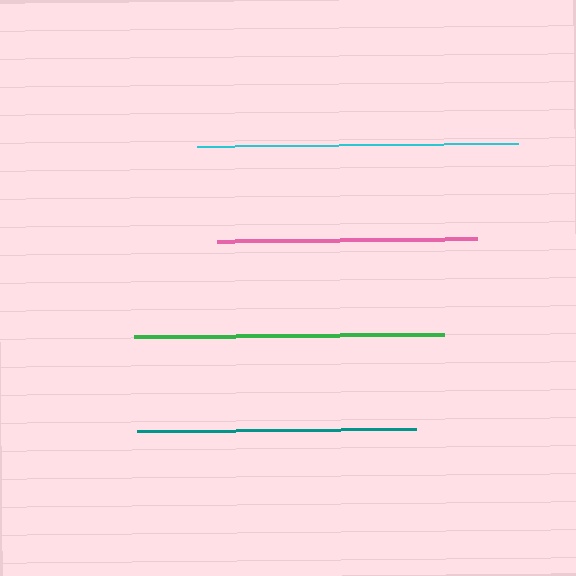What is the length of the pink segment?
The pink segment is approximately 260 pixels long.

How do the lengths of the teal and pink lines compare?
The teal and pink lines are approximately the same length.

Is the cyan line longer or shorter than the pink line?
The cyan line is longer than the pink line.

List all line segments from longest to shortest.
From longest to shortest: cyan, green, teal, pink.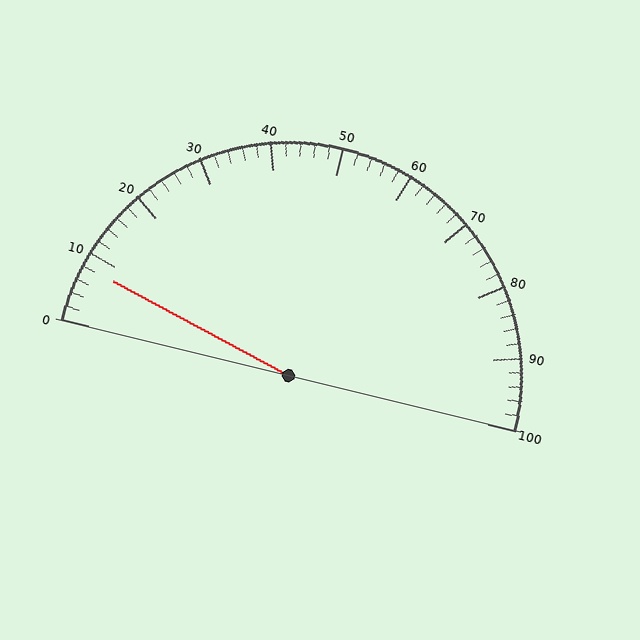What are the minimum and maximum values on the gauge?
The gauge ranges from 0 to 100.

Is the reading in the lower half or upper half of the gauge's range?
The reading is in the lower half of the range (0 to 100).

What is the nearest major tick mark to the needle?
The nearest major tick mark is 10.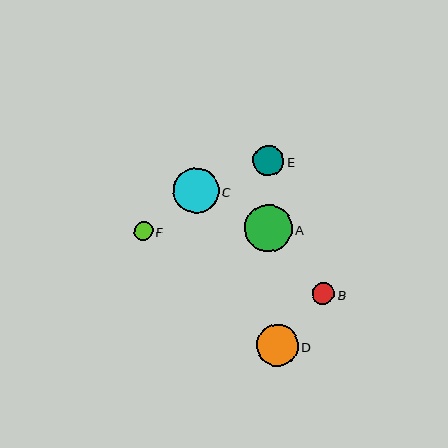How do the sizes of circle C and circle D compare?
Circle C and circle D are approximately the same size.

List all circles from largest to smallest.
From largest to smallest: A, C, D, E, B, F.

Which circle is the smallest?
Circle F is the smallest with a size of approximately 19 pixels.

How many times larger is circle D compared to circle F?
Circle D is approximately 2.2 times the size of circle F.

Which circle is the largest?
Circle A is the largest with a size of approximately 48 pixels.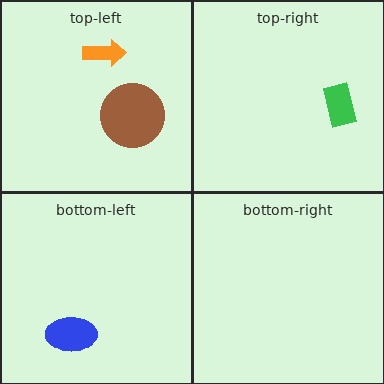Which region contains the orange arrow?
The top-left region.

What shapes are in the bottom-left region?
The blue ellipse.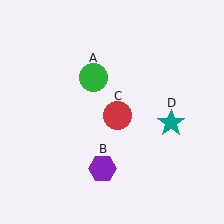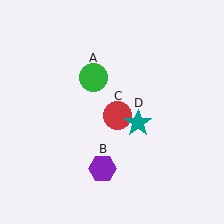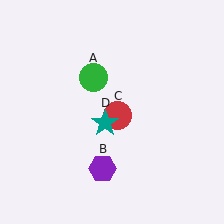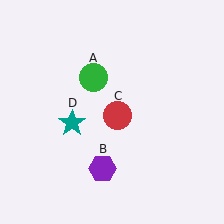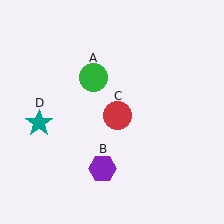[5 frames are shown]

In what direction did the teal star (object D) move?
The teal star (object D) moved left.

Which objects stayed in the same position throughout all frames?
Green circle (object A) and purple hexagon (object B) and red circle (object C) remained stationary.